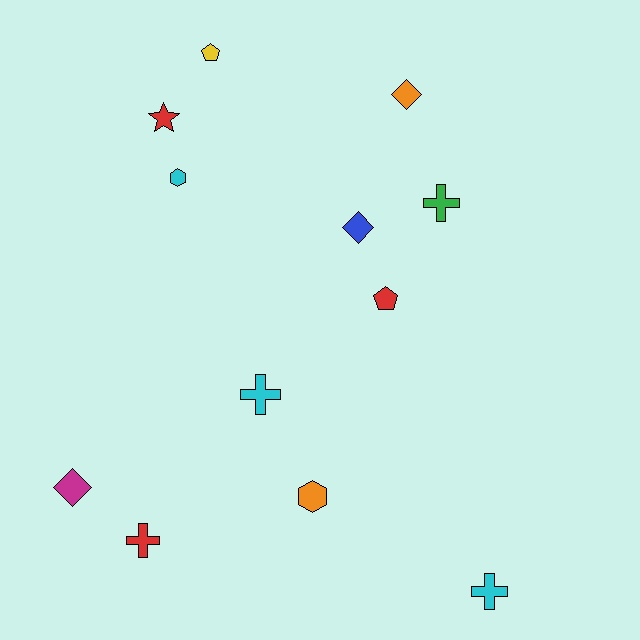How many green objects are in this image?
There is 1 green object.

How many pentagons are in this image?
There are 2 pentagons.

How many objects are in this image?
There are 12 objects.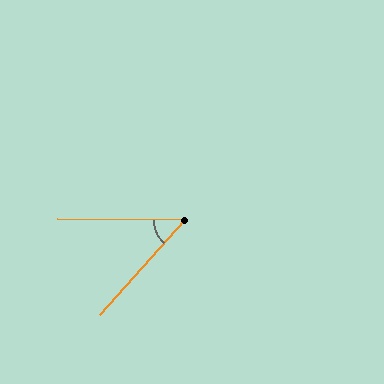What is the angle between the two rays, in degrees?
Approximately 49 degrees.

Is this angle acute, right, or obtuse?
It is acute.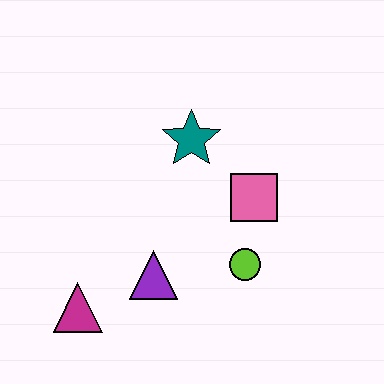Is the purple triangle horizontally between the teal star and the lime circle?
No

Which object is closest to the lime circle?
The pink square is closest to the lime circle.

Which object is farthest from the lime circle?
The magenta triangle is farthest from the lime circle.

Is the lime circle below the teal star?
Yes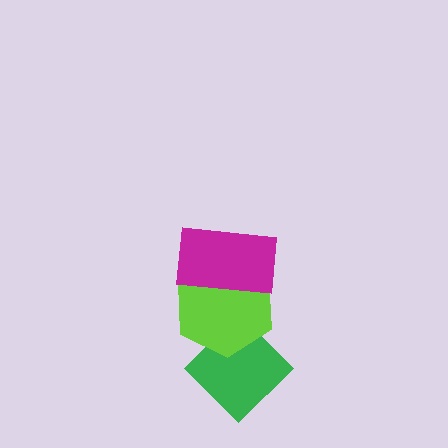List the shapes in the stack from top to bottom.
From top to bottom: the magenta rectangle, the lime hexagon, the green diamond.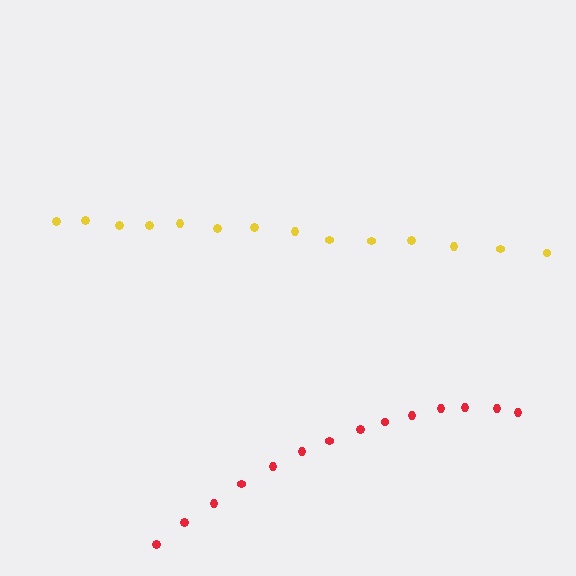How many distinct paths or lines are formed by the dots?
There are 2 distinct paths.